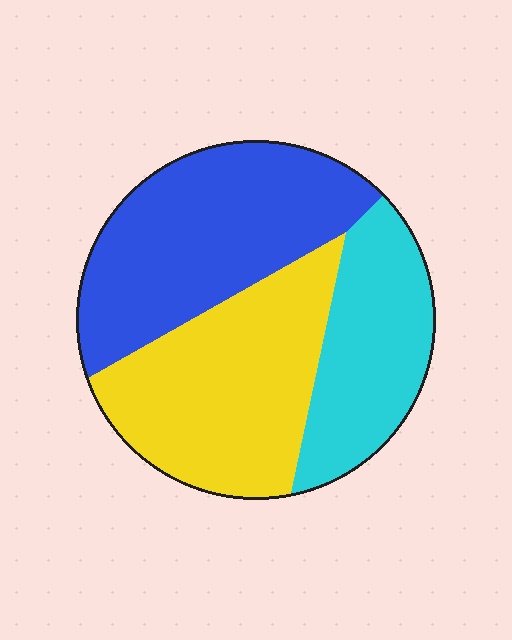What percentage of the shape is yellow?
Yellow covers around 35% of the shape.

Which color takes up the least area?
Cyan, at roughly 25%.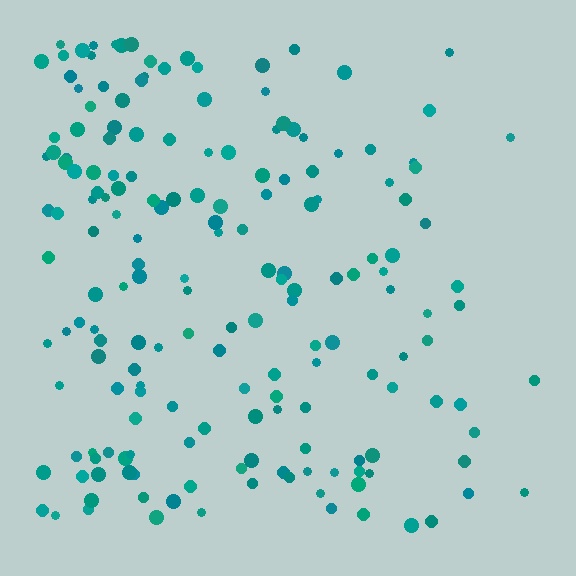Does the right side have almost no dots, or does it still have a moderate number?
Still a moderate number, just noticeably fewer than the left.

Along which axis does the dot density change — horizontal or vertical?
Horizontal.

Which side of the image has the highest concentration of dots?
The left.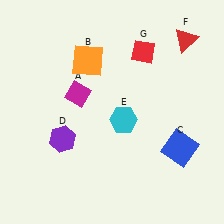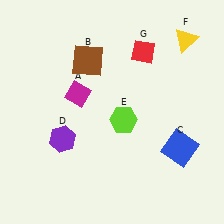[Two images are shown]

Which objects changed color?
B changed from orange to brown. E changed from cyan to lime. F changed from red to yellow.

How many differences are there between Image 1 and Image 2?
There are 3 differences between the two images.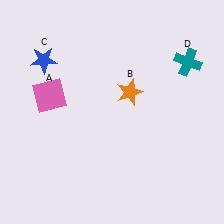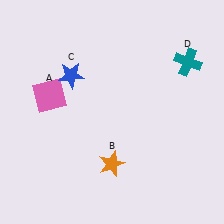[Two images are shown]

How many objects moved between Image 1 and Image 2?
2 objects moved between the two images.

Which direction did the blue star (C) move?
The blue star (C) moved right.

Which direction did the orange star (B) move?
The orange star (B) moved down.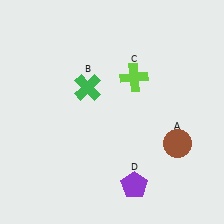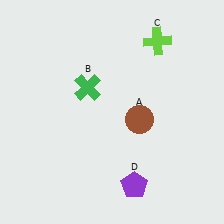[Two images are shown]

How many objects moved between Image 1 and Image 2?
2 objects moved between the two images.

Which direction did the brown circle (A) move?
The brown circle (A) moved left.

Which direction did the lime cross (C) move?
The lime cross (C) moved up.